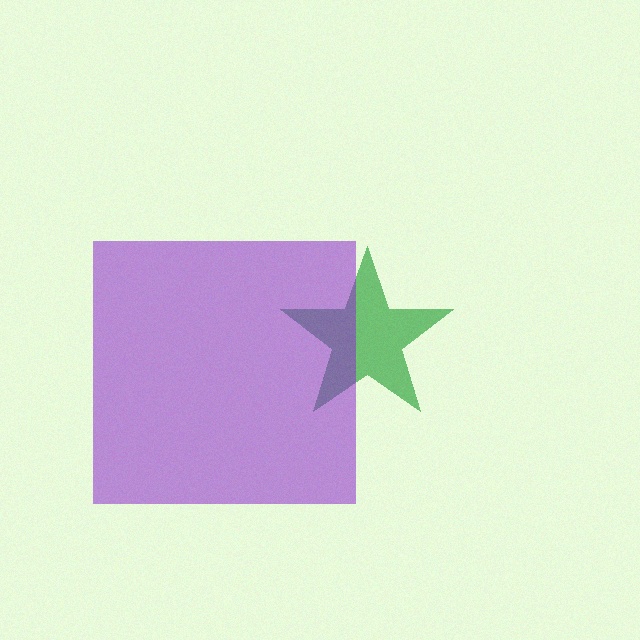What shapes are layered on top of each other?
The layered shapes are: a green star, a purple square.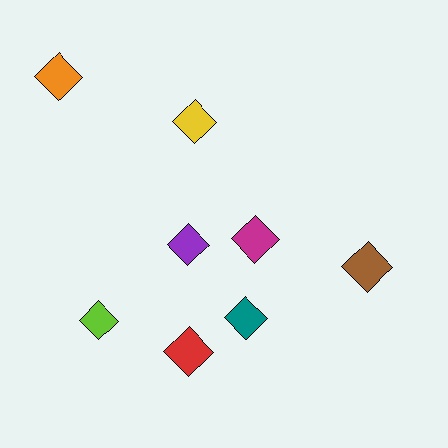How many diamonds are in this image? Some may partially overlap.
There are 8 diamonds.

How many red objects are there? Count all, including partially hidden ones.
There is 1 red object.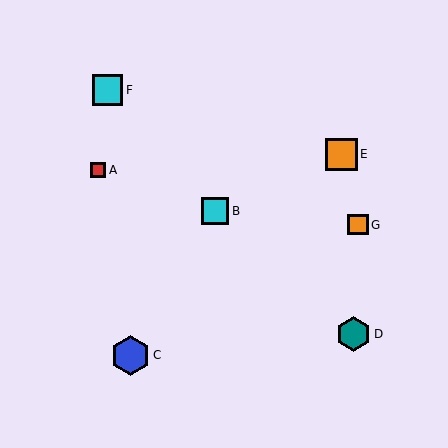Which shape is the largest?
The blue hexagon (labeled C) is the largest.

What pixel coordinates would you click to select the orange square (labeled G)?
Click at (358, 225) to select the orange square G.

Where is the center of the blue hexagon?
The center of the blue hexagon is at (130, 355).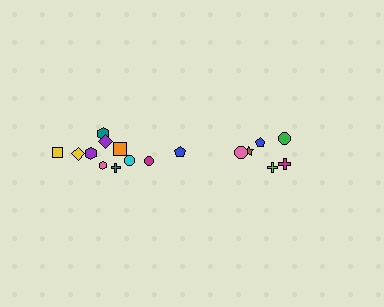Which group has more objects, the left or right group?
The left group.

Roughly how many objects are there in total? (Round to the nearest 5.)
Roughly 20 objects in total.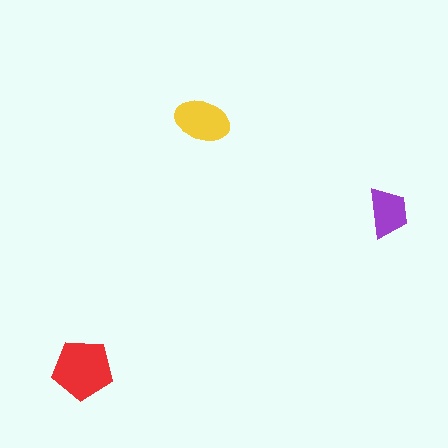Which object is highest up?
The yellow ellipse is topmost.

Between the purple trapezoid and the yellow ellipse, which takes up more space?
The yellow ellipse.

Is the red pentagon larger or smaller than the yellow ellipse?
Larger.